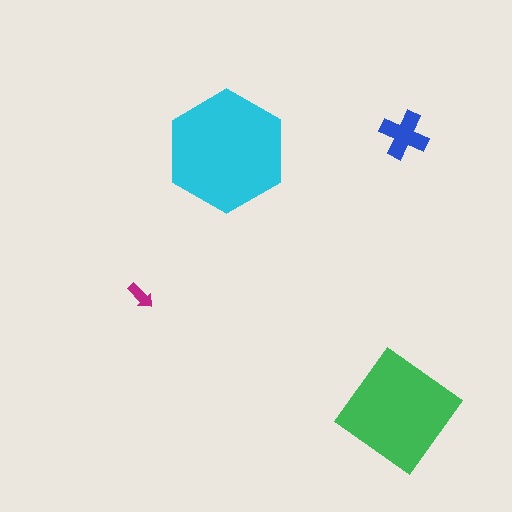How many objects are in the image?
There are 4 objects in the image.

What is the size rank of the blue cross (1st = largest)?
3rd.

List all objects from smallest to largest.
The magenta arrow, the blue cross, the green diamond, the cyan hexagon.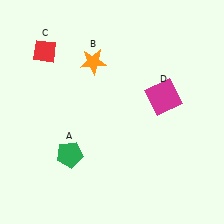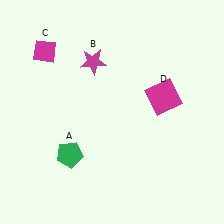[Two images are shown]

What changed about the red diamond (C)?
In Image 1, C is red. In Image 2, it changed to magenta.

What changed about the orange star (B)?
In Image 1, B is orange. In Image 2, it changed to magenta.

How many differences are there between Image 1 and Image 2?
There are 2 differences between the two images.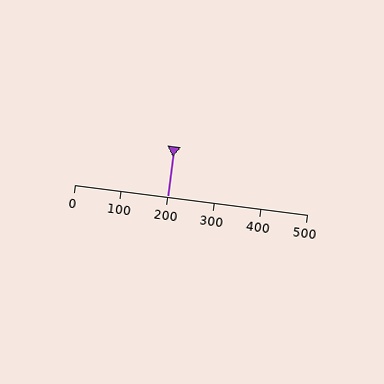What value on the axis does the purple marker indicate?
The marker indicates approximately 200.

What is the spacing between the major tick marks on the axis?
The major ticks are spaced 100 apart.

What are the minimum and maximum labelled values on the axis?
The axis runs from 0 to 500.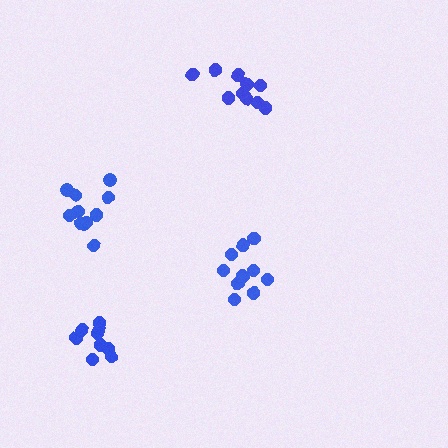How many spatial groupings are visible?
There are 4 spatial groupings.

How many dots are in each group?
Group 1: 9 dots, Group 2: 11 dots, Group 3: 10 dots, Group 4: 11 dots (41 total).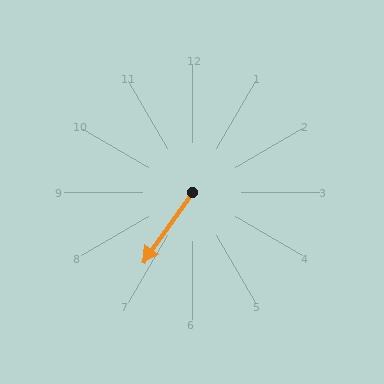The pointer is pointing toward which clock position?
Roughly 7 o'clock.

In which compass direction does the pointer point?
Southwest.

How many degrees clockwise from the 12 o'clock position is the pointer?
Approximately 215 degrees.